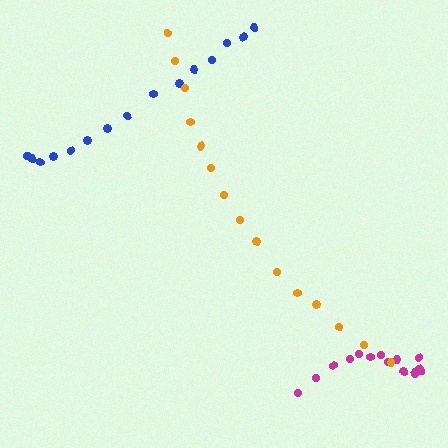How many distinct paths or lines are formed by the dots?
There are 3 distinct paths.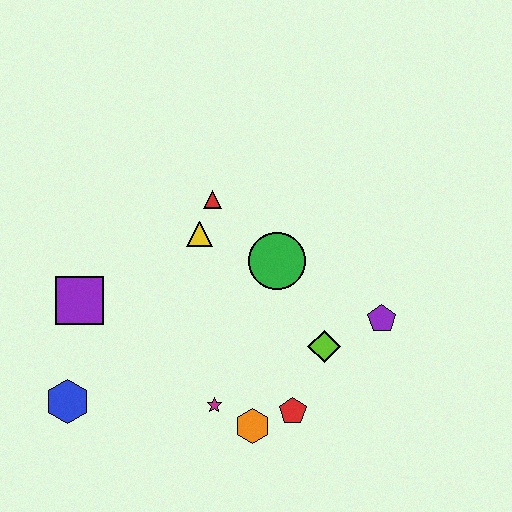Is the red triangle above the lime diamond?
Yes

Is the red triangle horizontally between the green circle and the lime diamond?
No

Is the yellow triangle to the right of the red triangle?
No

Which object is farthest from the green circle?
The blue hexagon is farthest from the green circle.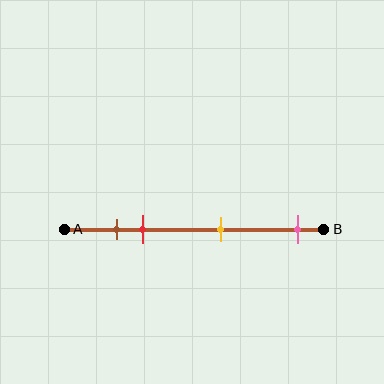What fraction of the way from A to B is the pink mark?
The pink mark is approximately 90% (0.9) of the way from A to B.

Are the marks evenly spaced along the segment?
No, the marks are not evenly spaced.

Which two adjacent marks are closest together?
The brown and red marks are the closest adjacent pair.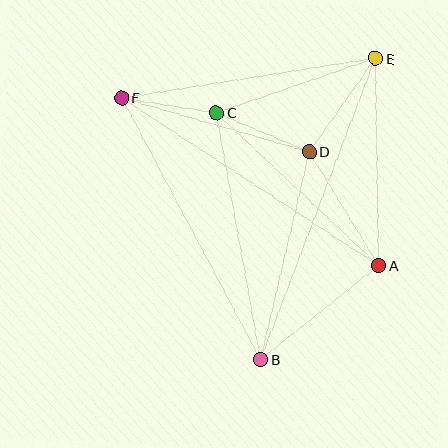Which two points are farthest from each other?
Points B and E are farthest from each other.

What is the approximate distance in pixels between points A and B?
The distance between A and B is approximately 151 pixels.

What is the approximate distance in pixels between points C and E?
The distance between C and E is approximately 168 pixels.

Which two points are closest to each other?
Points C and F are closest to each other.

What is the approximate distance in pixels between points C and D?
The distance between C and D is approximately 101 pixels.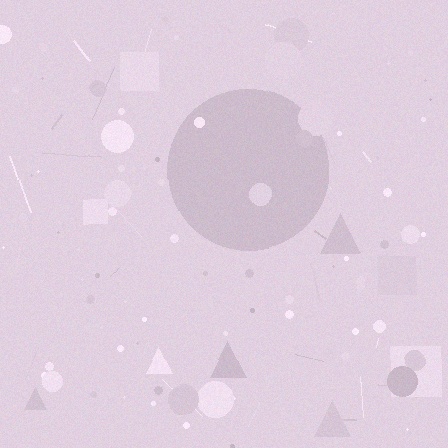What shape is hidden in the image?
A circle is hidden in the image.